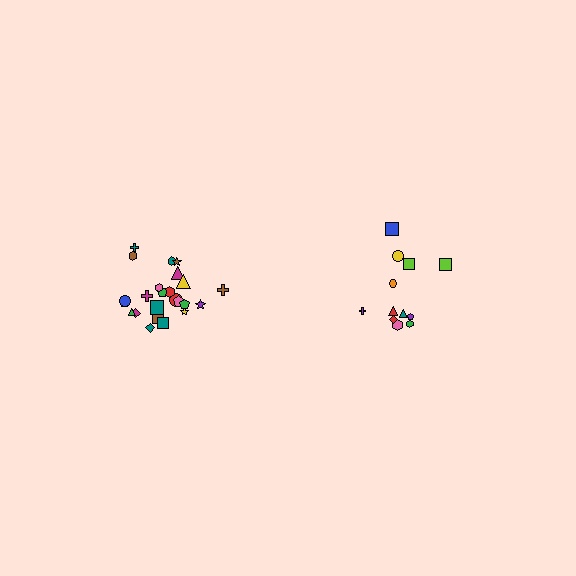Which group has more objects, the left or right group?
The left group.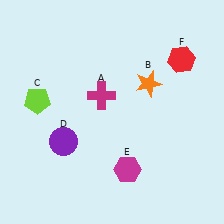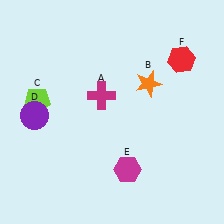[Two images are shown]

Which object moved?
The purple circle (D) moved left.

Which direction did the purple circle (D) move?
The purple circle (D) moved left.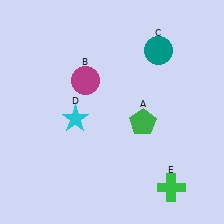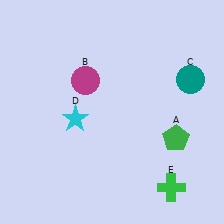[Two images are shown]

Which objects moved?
The objects that moved are: the green pentagon (A), the teal circle (C).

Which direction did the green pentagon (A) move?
The green pentagon (A) moved right.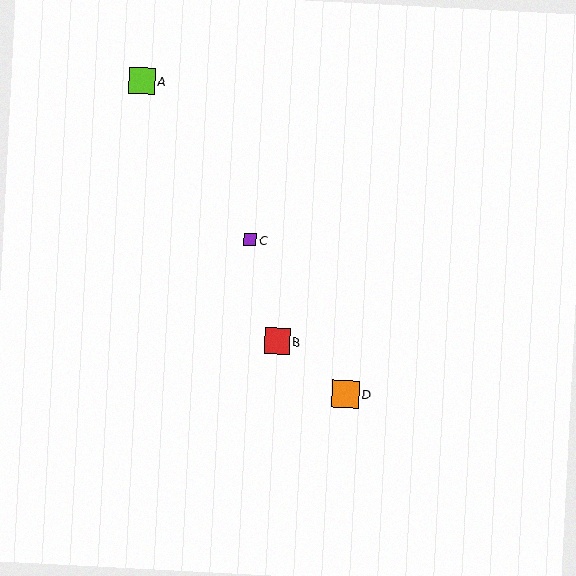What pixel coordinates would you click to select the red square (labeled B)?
Click at (277, 341) to select the red square B.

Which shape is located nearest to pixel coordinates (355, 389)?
The orange square (labeled D) at (346, 394) is nearest to that location.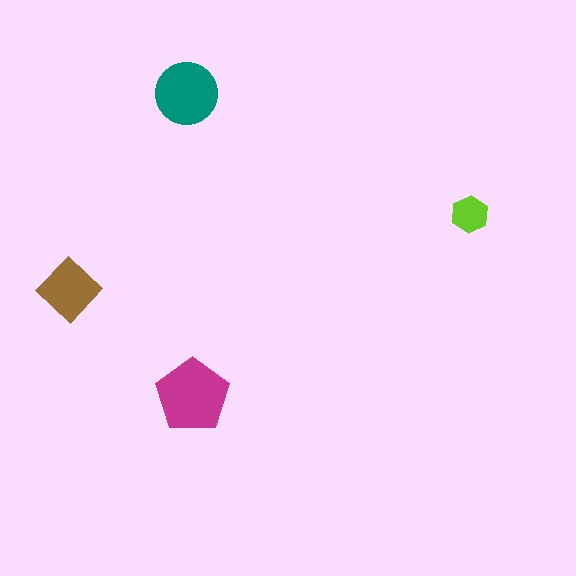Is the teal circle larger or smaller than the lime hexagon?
Larger.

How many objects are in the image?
There are 4 objects in the image.